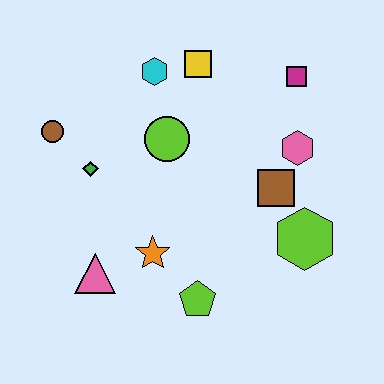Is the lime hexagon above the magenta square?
No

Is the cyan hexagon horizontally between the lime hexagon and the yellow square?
No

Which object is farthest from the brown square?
The brown circle is farthest from the brown square.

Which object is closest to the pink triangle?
The orange star is closest to the pink triangle.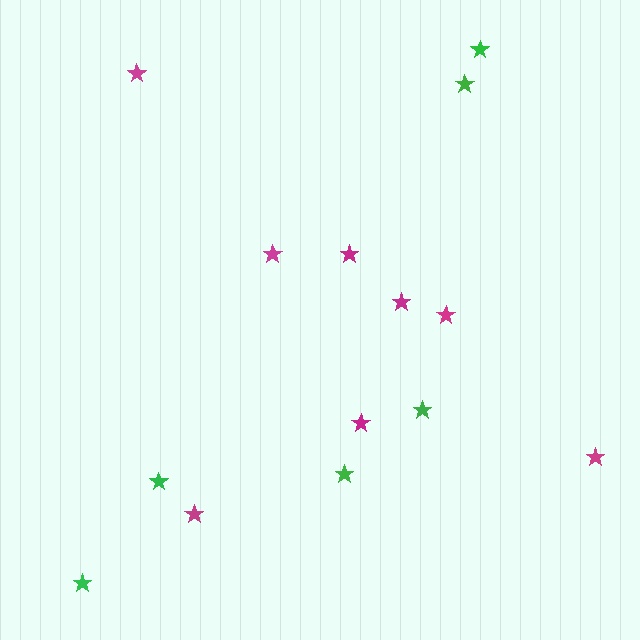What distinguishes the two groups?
There are 2 groups: one group of magenta stars (8) and one group of green stars (6).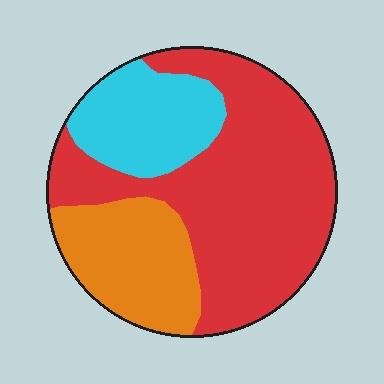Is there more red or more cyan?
Red.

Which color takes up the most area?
Red, at roughly 55%.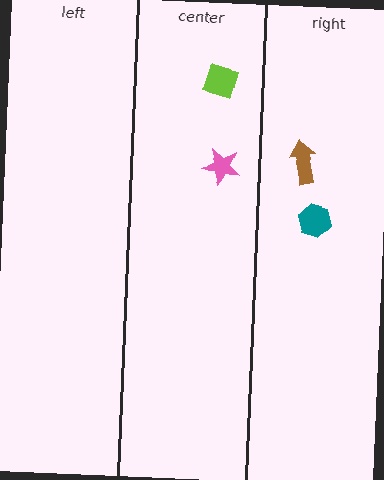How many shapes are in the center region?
2.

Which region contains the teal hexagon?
The right region.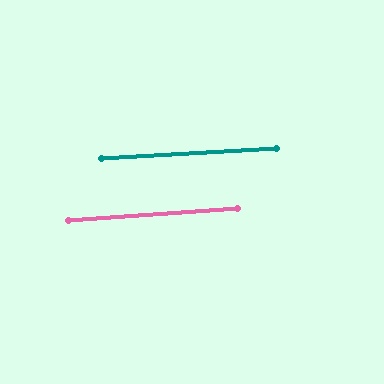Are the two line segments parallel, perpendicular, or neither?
Parallel — their directions differ by only 0.9°.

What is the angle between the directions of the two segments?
Approximately 1 degree.